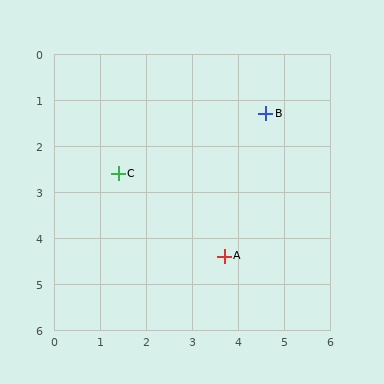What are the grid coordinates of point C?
Point C is at approximately (1.4, 2.6).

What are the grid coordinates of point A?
Point A is at approximately (3.7, 4.4).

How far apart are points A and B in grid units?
Points A and B are about 3.2 grid units apart.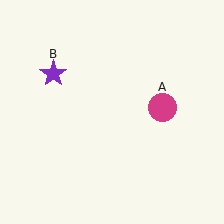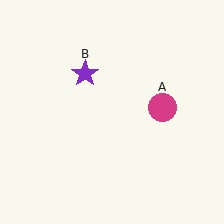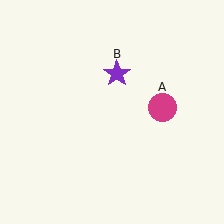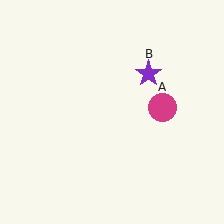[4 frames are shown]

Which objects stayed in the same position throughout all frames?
Magenta circle (object A) remained stationary.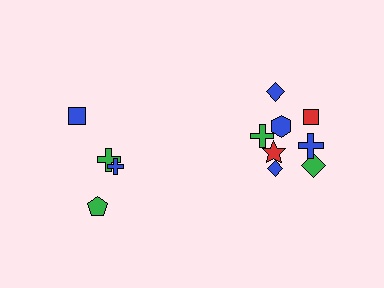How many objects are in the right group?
There are 8 objects.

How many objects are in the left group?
There are 4 objects.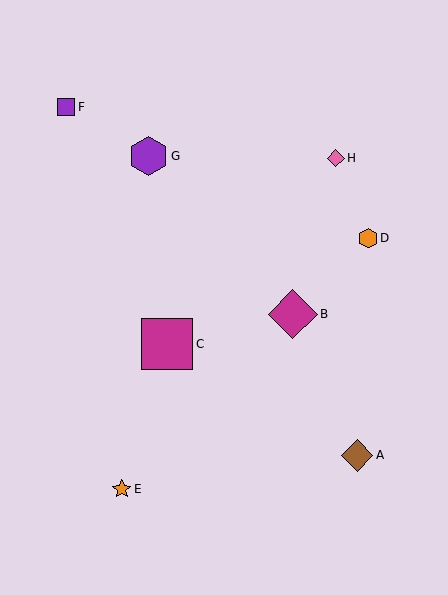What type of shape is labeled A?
Shape A is a brown diamond.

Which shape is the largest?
The magenta square (labeled C) is the largest.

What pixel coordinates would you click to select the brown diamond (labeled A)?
Click at (357, 455) to select the brown diamond A.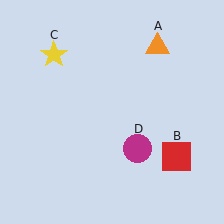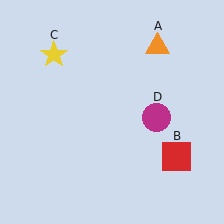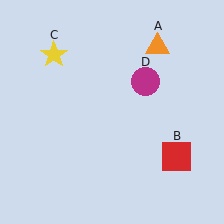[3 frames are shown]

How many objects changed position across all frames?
1 object changed position: magenta circle (object D).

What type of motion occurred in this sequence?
The magenta circle (object D) rotated counterclockwise around the center of the scene.